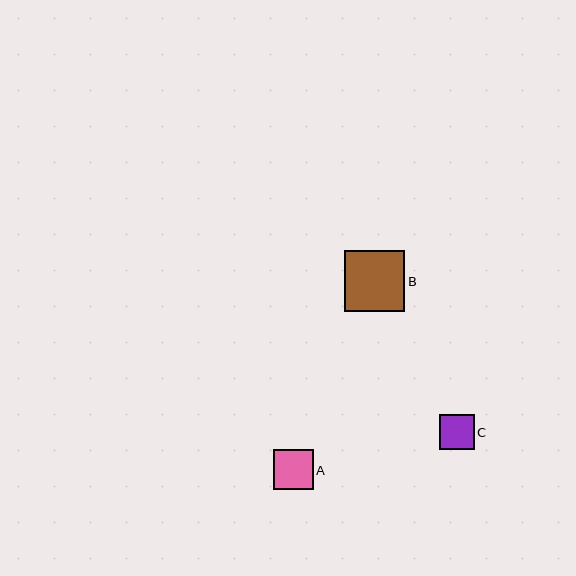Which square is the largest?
Square B is the largest with a size of approximately 60 pixels.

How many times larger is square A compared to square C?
Square A is approximately 1.2 times the size of square C.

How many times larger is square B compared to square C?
Square B is approximately 1.8 times the size of square C.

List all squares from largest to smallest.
From largest to smallest: B, A, C.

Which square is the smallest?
Square C is the smallest with a size of approximately 34 pixels.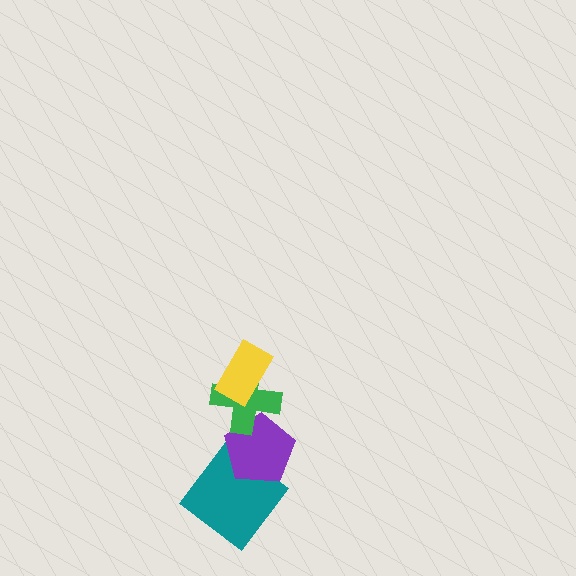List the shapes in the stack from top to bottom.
From top to bottom: the yellow rectangle, the green cross, the purple pentagon, the teal diamond.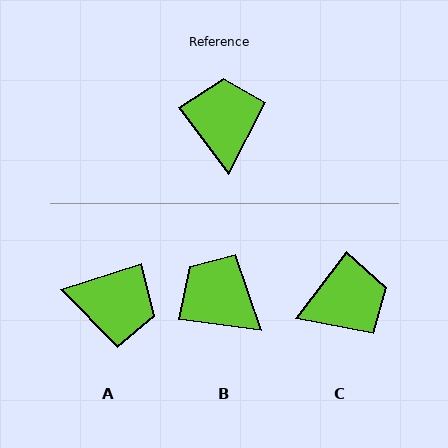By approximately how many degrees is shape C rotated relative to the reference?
Approximately 75 degrees clockwise.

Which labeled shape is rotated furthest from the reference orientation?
A, about 109 degrees away.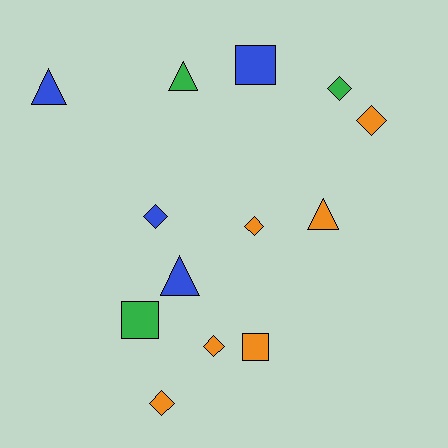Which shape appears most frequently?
Diamond, with 6 objects.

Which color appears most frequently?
Orange, with 6 objects.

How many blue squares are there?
There is 1 blue square.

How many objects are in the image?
There are 13 objects.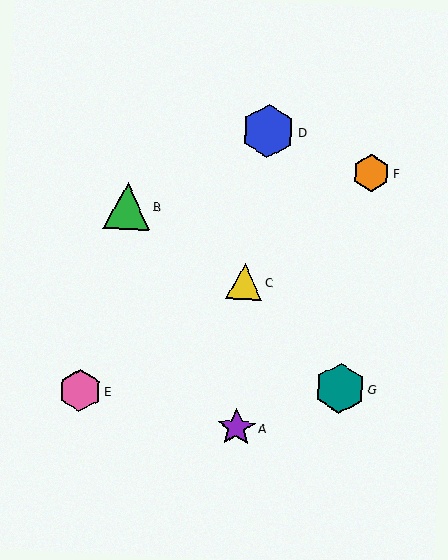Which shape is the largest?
The blue hexagon (labeled D) is the largest.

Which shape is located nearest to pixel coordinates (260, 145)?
The blue hexagon (labeled D) at (268, 131) is nearest to that location.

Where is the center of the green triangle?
The center of the green triangle is at (127, 206).